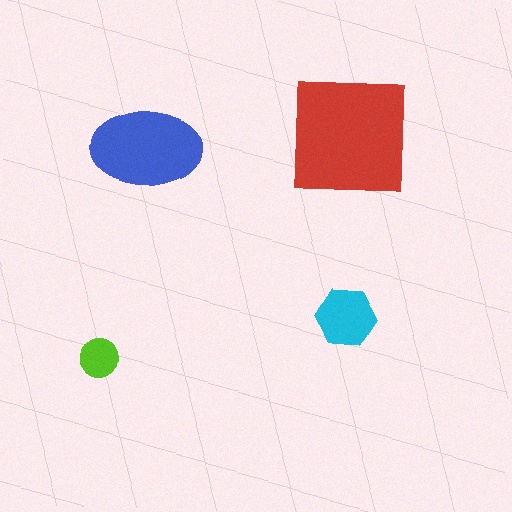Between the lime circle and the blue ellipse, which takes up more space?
The blue ellipse.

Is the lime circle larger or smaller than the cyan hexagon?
Smaller.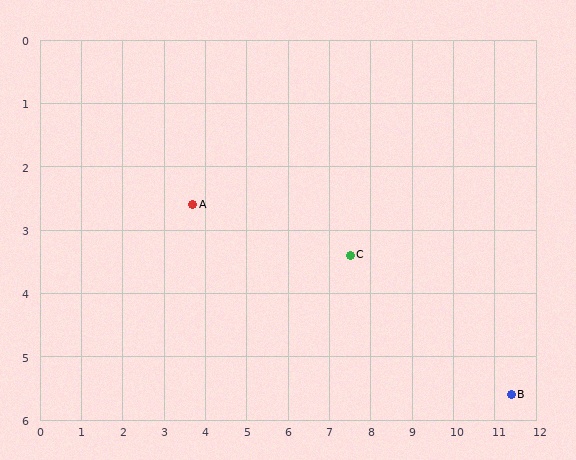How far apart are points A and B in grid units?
Points A and B are about 8.3 grid units apart.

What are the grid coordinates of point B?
Point B is at approximately (11.4, 5.6).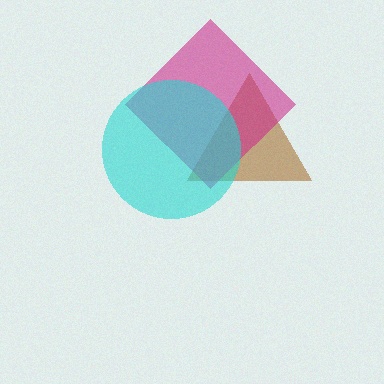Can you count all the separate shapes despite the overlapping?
Yes, there are 3 separate shapes.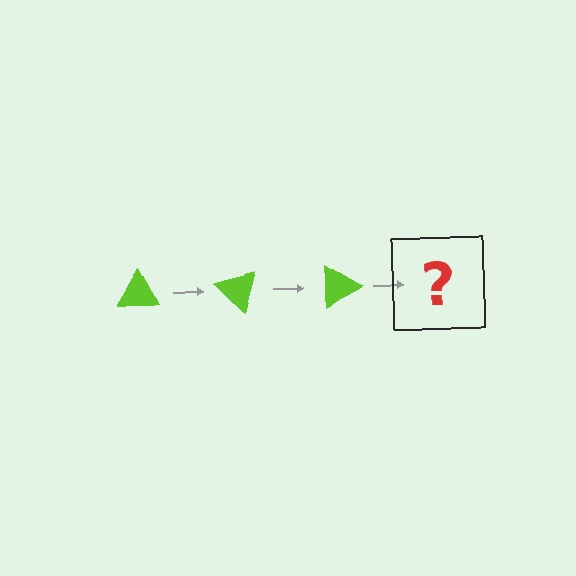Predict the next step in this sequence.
The next step is a lime triangle rotated 135 degrees.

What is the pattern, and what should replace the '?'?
The pattern is that the triangle rotates 45 degrees each step. The '?' should be a lime triangle rotated 135 degrees.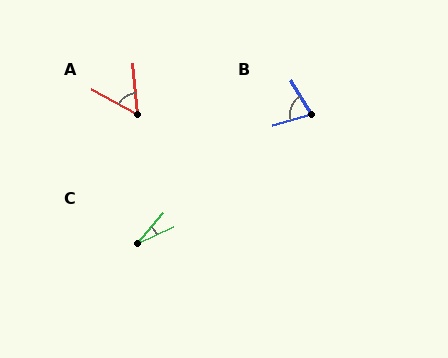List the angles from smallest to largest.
C (24°), A (57°), B (75°).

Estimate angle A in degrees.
Approximately 57 degrees.